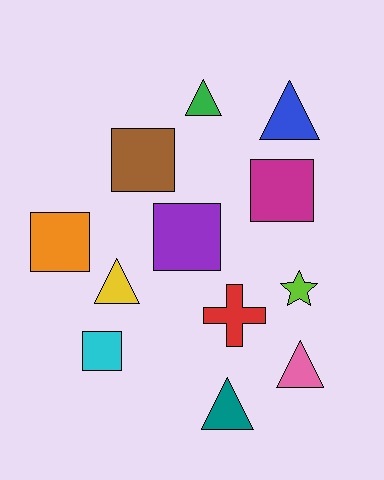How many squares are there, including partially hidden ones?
There are 5 squares.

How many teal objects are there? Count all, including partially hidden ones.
There is 1 teal object.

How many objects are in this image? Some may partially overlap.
There are 12 objects.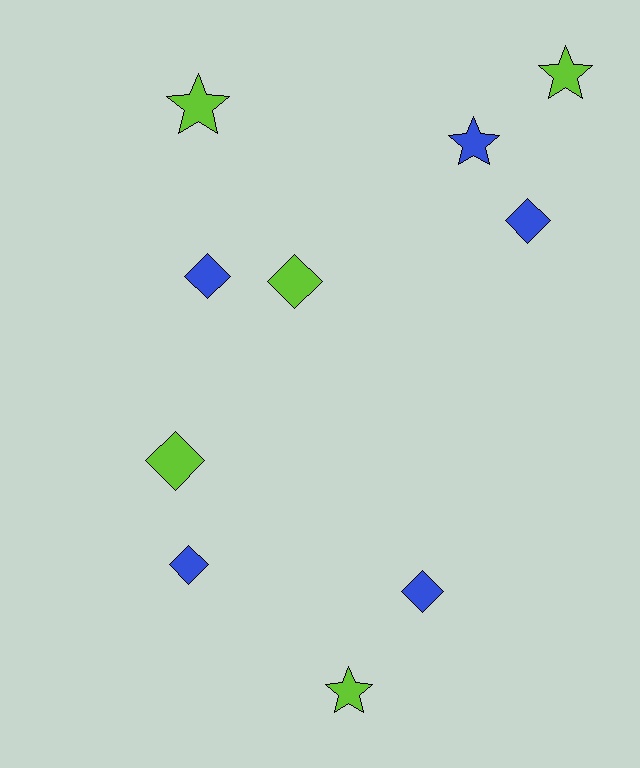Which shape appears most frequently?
Diamond, with 6 objects.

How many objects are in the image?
There are 10 objects.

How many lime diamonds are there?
There are 2 lime diamonds.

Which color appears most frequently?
Lime, with 5 objects.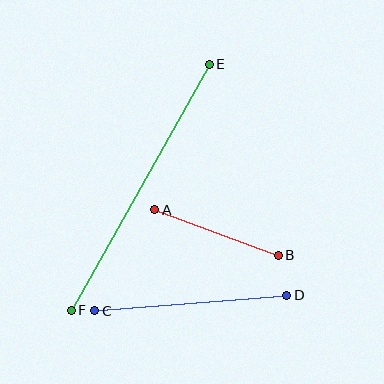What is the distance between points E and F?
The distance is approximately 282 pixels.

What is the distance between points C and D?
The distance is approximately 193 pixels.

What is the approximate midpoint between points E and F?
The midpoint is at approximately (140, 187) pixels.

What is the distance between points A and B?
The distance is approximately 132 pixels.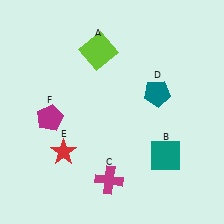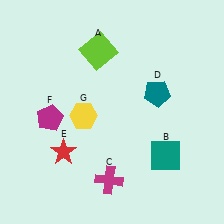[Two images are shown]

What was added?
A yellow hexagon (G) was added in Image 2.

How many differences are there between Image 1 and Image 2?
There is 1 difference between the two images.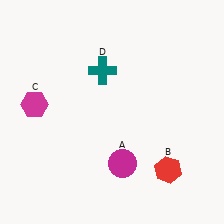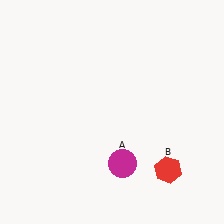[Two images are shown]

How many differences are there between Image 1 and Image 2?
There are 2 differences between the two images.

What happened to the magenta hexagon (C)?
The magenta hexagon (C) was removed in Image 2. It was in the top-left area of Image 1.